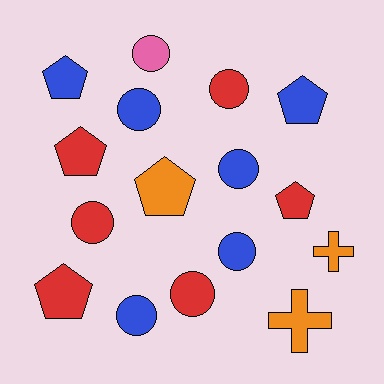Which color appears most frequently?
Red, with 6 objects.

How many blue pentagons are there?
There are 2 blue pentagons.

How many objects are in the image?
There are 16 objects.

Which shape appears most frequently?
Circle, with 8 objects.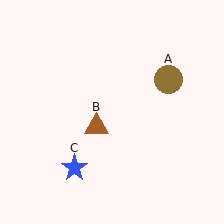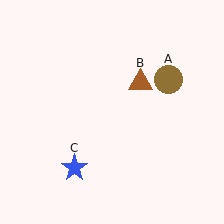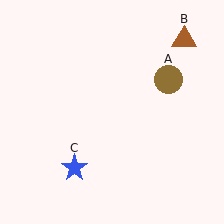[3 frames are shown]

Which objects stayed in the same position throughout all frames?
Brown circle (object A) and blue star (object C) remained stationary.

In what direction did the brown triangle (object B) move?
The brown triangle (object B) moved up and to the right.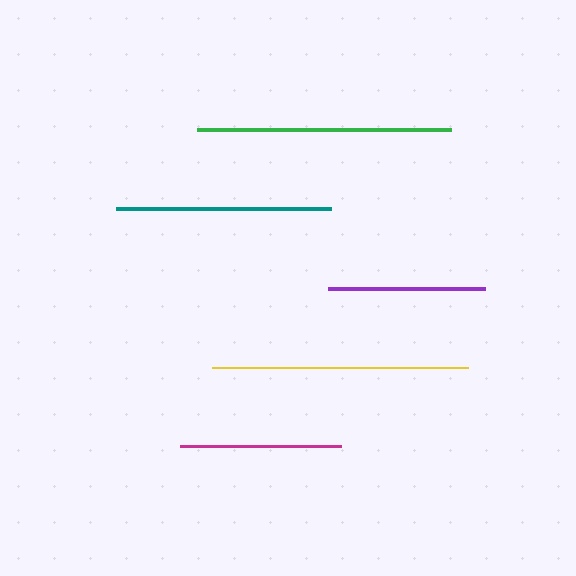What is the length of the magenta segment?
The magenta segment is approximately 162 pixels long.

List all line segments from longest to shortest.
From longest to shortest: yellow, green, teal, magenta, purple.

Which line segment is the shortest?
The purple line is the shortest at approximately 157 pixels.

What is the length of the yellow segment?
The yellow segment is approximately 256 pixels long.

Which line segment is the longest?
The yellow line is the longest at approximately 256 pixels.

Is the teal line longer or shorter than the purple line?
The teal line is longer than the purple line.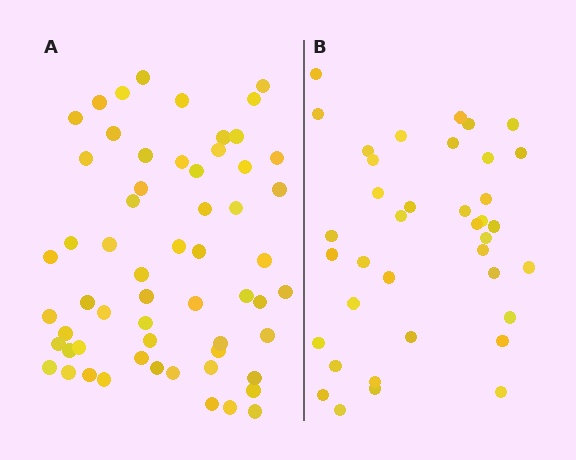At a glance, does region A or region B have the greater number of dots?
Region A (the left region) has more dots.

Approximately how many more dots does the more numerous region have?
Region A has approximately 20 more dots than region B.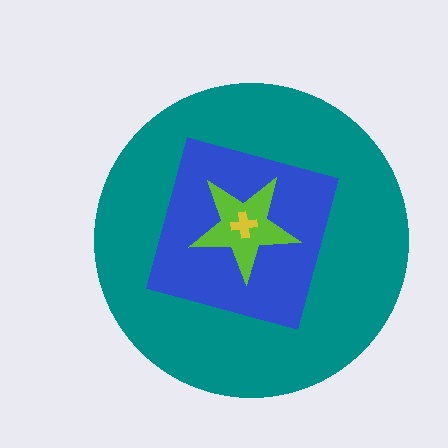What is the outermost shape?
The teal circle.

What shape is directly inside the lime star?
The yellow cross.